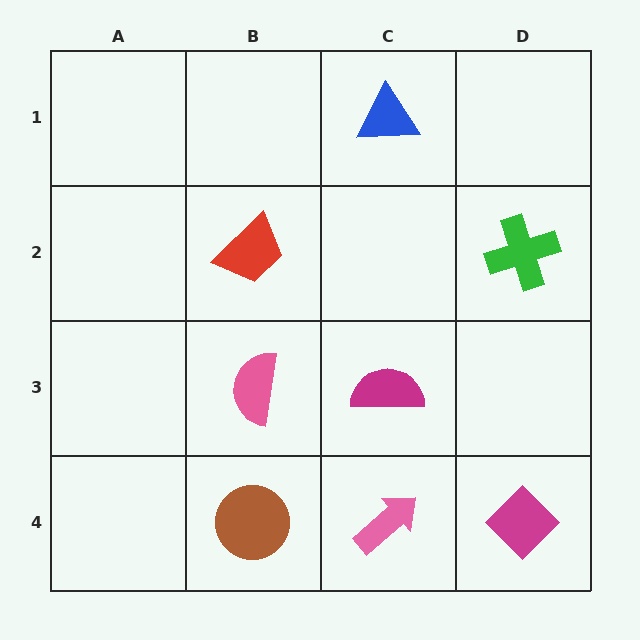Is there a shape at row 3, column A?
No, that cell is empty.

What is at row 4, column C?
A pink arrow.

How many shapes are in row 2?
2 shapes.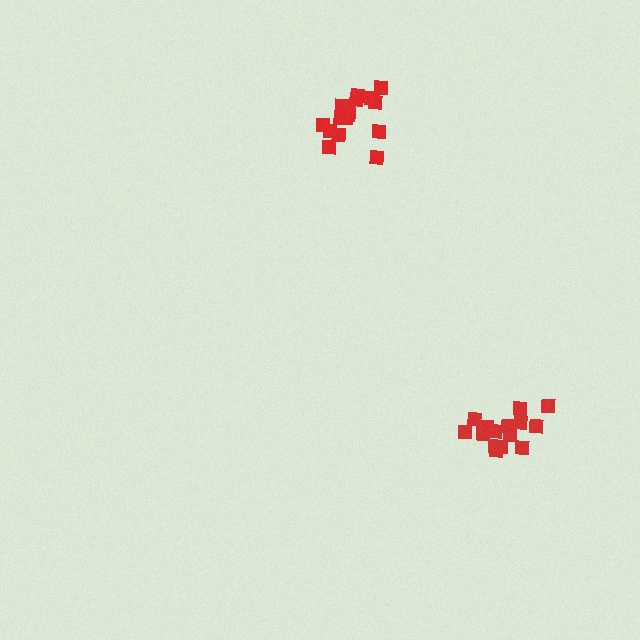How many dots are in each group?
Group 1: 16 dots, Group 2: 15 dots (31 total).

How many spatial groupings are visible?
There are 2 spatial groupings.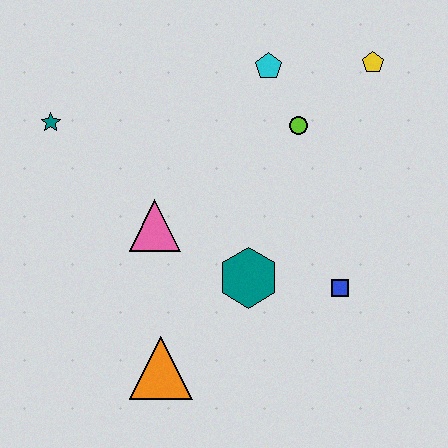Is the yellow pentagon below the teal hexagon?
No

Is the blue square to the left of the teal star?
No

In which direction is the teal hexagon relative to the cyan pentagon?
The teal hexagon is below the cyan pentagon.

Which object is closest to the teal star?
The pink triangle is closest to the teal star.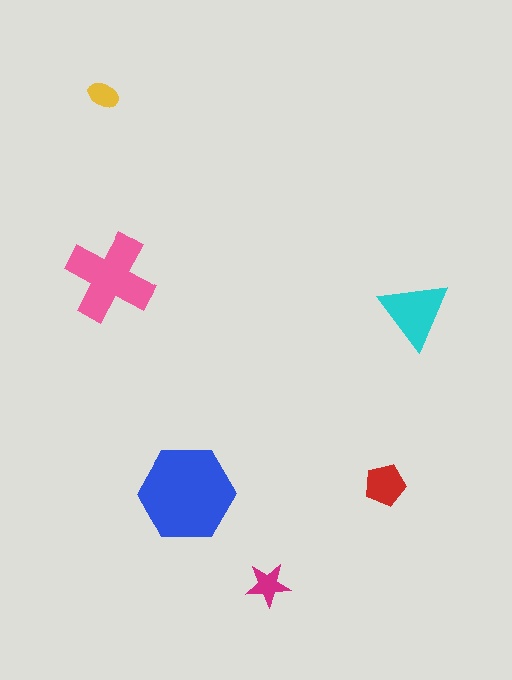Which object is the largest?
The blue hexagon.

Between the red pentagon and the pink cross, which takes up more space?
The pink cross.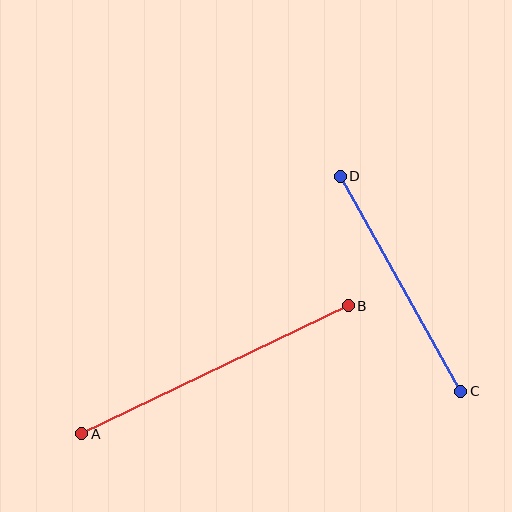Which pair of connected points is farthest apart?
Points A and B are farthest apart.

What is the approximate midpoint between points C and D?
The midpoint is at approximately (400, 284) pixels.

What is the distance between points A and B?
The distance is approximately 296 pixels.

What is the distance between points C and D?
The distance is approximately 246 pixels.